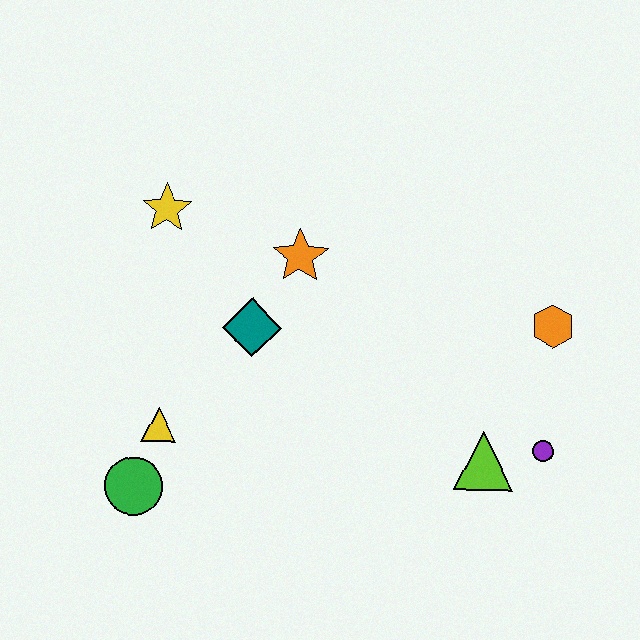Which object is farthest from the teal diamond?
The purple circle is farthest from the teal diamond.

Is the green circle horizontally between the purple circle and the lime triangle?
No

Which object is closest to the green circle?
The yellow triangle is closest to the green circle.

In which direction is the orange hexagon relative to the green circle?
The orange hexagon is to the right of the green circle.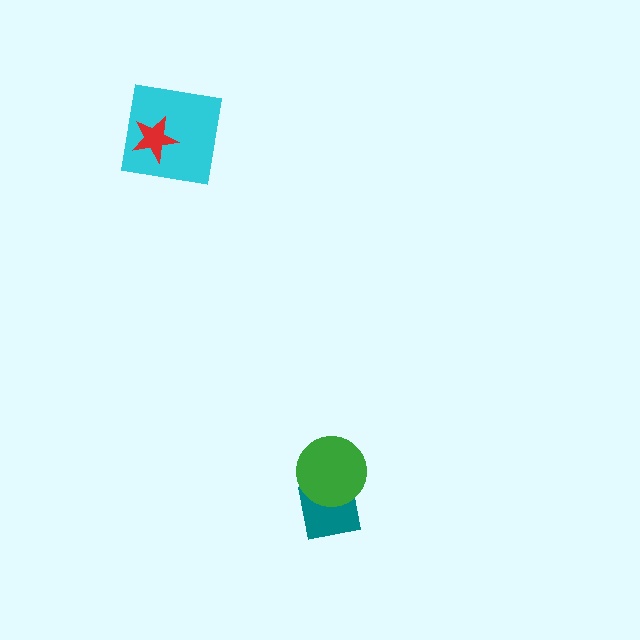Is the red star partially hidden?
No, no other shape covers it.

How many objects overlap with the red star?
1 object overlaps with the red star.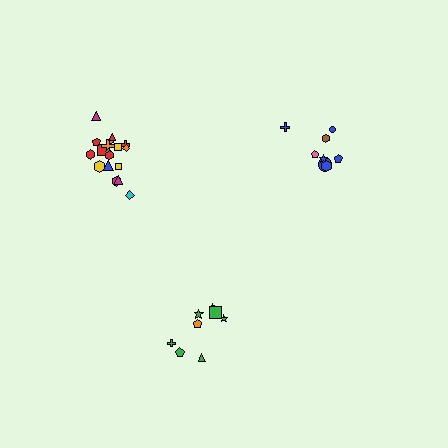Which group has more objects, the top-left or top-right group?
The top-left group.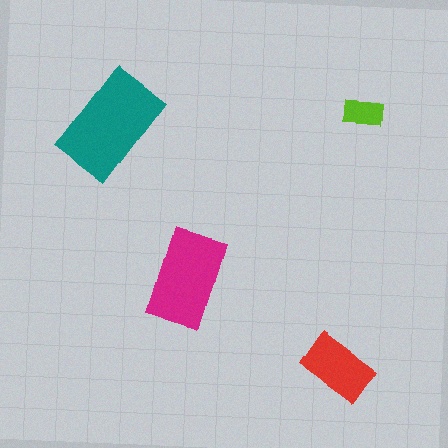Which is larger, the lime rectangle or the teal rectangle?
The teal one.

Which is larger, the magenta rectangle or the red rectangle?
The magenta one.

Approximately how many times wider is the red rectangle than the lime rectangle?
About 2 times wider.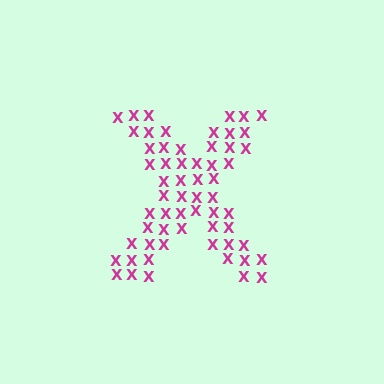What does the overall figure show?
The overall figure shows the letter X.